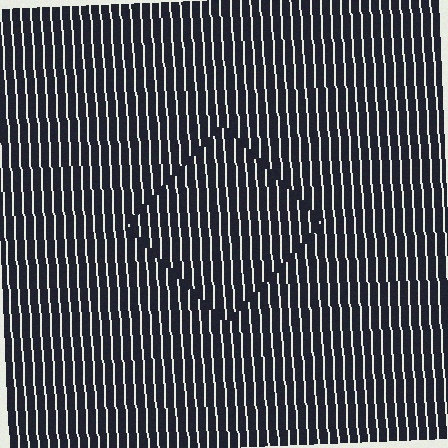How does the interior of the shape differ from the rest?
The interior of the shape contains the same grating, shifted by half a period — the contour is defined by the phase discontinuity where line-ends from the inner and outer gratings abut.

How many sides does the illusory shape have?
4 sides — the line-ends trace a square.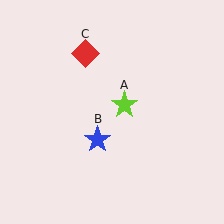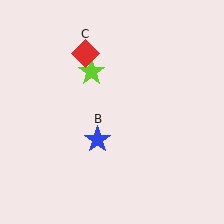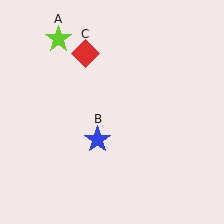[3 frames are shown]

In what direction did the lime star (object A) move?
The lime star (object A) moved up and to the left.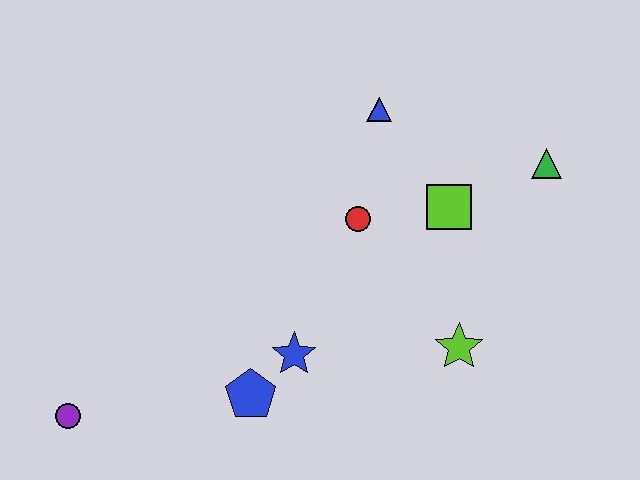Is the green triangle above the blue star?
Yes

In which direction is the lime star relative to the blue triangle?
The lime star is below the blue triangle.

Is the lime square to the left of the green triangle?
Yes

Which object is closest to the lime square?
The red circle is closest to the lime square.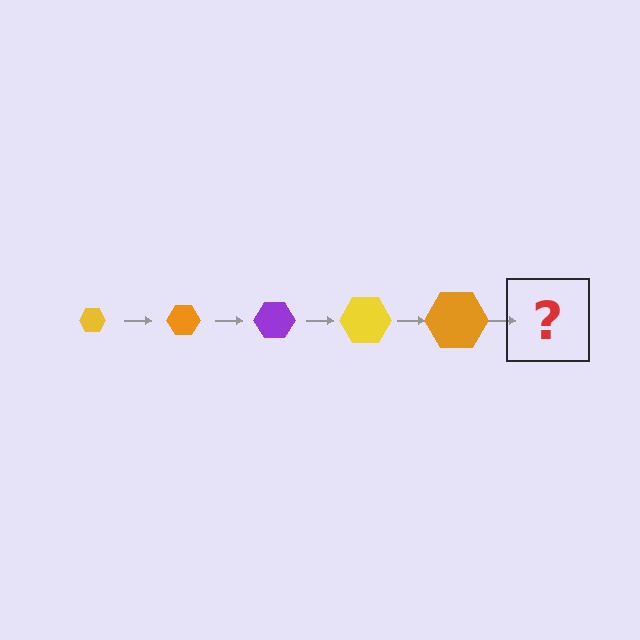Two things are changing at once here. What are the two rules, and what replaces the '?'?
The two rules are that the hexagon grows larger each step and the color cycles through yellow, orange, and purple. The '?' should be a purple hexagon, larger than the previous one.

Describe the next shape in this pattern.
It should be a purple hexagon, larger than the previous one.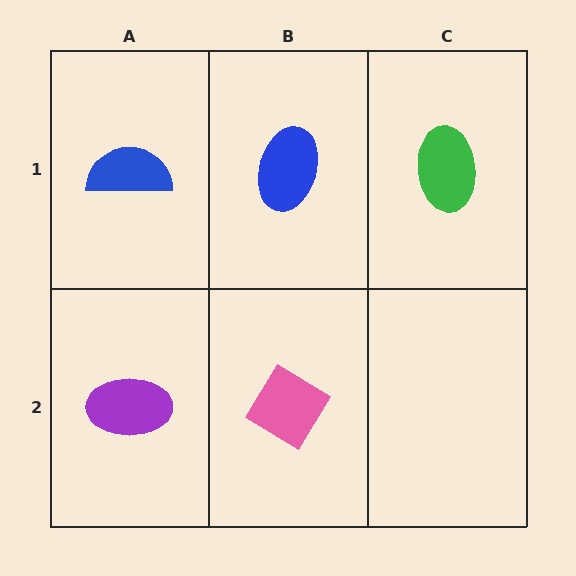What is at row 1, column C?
A green ellipse.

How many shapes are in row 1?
3 shapes.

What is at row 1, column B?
A blue ellipse.